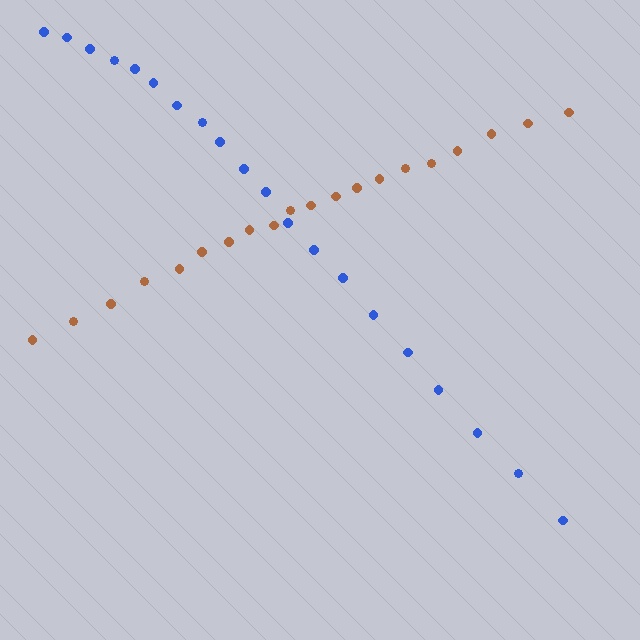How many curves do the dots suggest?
There are 2 distinct paths.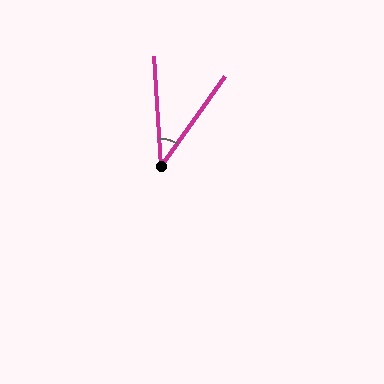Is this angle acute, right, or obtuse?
It is acute.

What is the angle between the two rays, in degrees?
Approximately 39 degrees.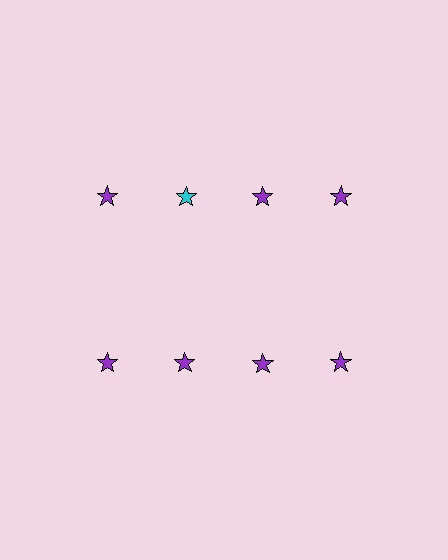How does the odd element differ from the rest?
It has a different color: cyan instead of purple.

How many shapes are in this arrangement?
There are 8 shapes arranged in a grid pattern.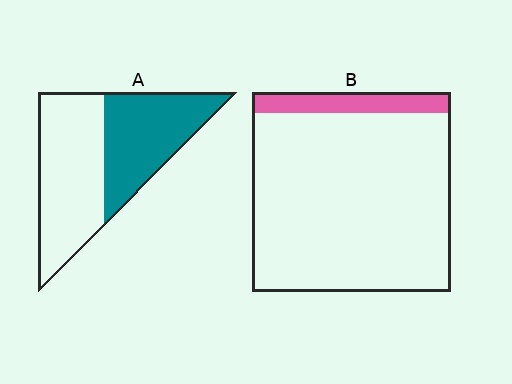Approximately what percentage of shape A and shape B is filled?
A is approximately 45% and B is approximately 10%.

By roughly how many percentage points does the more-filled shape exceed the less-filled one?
By roughly 35 percentage points (A over B).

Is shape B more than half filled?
No.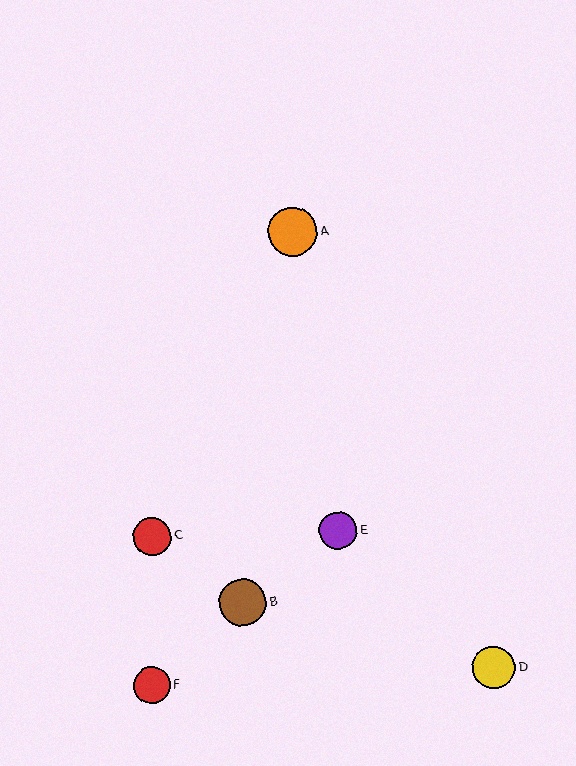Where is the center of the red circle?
The center of the red circle is at (152, 536).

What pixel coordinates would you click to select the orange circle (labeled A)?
Click at (293, 232) to select the orange circle A.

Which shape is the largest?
The orange circle (labeled A) is the largest.